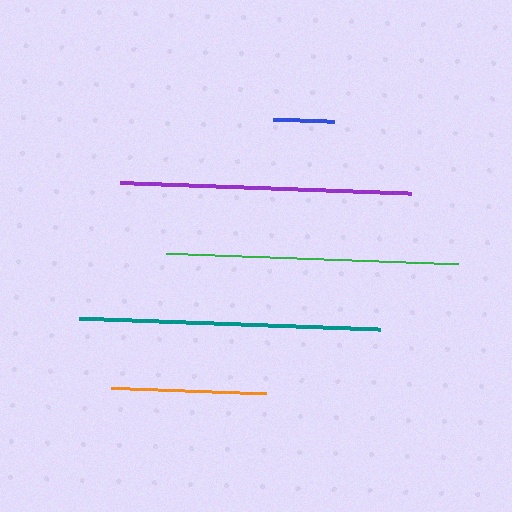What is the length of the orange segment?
The orange segment is approximately 155 pixels long.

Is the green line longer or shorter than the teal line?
The teal line is longer than the green line.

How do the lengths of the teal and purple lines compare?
The teal and purple lines are approximately the same length.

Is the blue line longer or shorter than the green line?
The green line is longer than the blue line.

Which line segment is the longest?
The teal line is the longest at approximately 302 pixels.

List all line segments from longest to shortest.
From longest to shortest: teal, purple, green, orange, blue.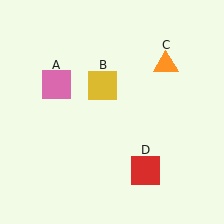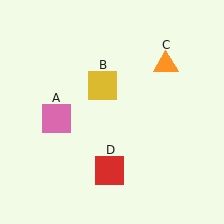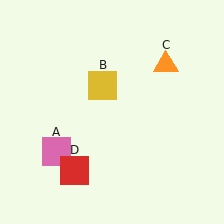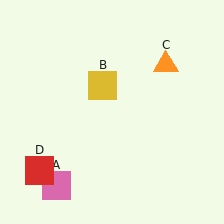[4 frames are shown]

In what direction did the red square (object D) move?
The red square (object D) moved left.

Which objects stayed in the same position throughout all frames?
Yellow square (object B) and orange triangle (object C) remained stationary.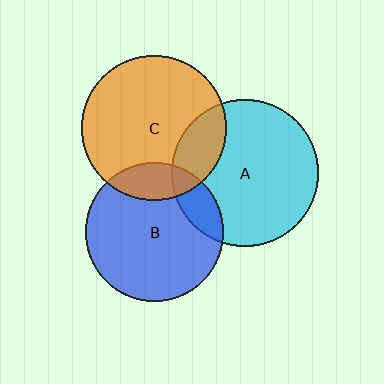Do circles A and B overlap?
Yes.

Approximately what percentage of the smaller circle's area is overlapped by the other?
Approximately 15%.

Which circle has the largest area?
Circle A (cyan).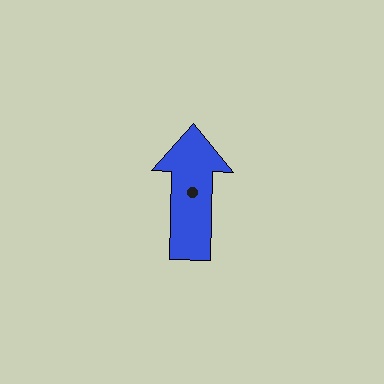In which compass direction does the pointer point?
North.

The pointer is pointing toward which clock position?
Roughly 12 o'clock.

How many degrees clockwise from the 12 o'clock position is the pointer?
Approximately 1 degrees.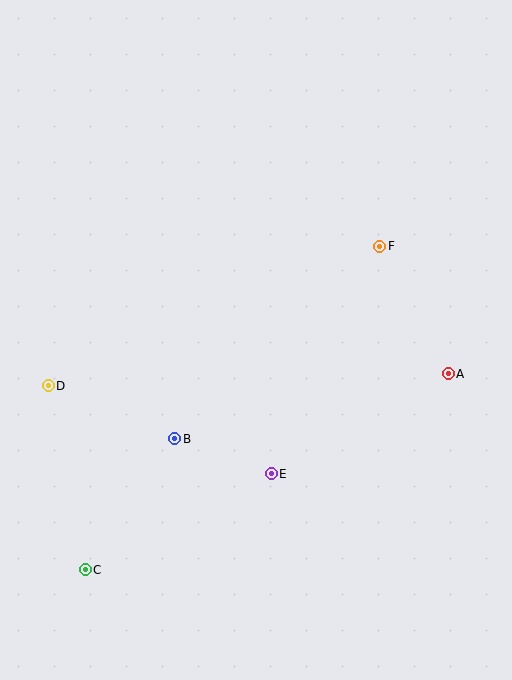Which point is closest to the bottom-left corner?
Point C is closest to the bottom-left corner.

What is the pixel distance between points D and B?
The distance between D and B is 137 pixels.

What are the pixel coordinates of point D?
Point D is at (48, 386).